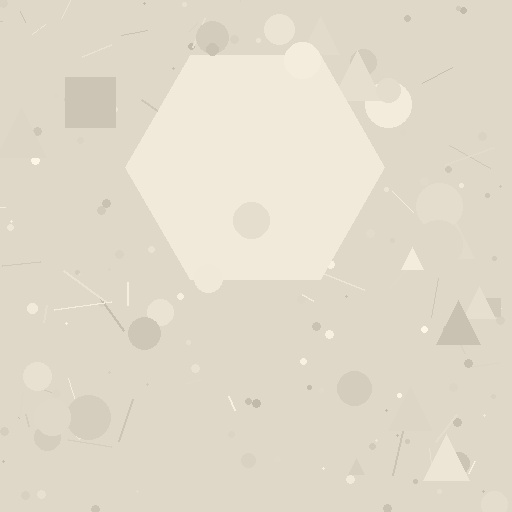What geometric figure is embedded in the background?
A hexagon is embedded in the background.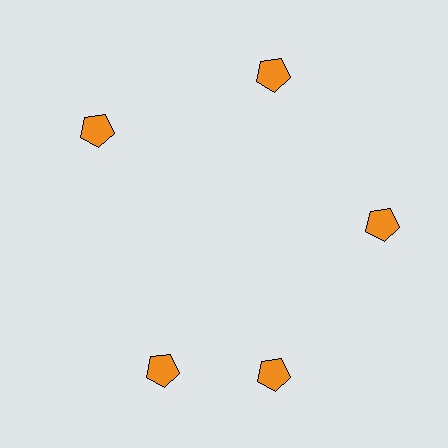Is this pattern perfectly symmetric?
No. The 5 orange pentagons are arranged in a ring, but one element near the 8 o'clock position is rotated out of alignment along the ring, breaking the 5-fold rotational symmetry.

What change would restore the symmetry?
The symmetry would be restored by rotating it back into even spacing with its neighbors so that all 5 pentagons sit at equal angles and equal distance from the center.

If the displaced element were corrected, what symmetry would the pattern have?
It would have 5-fold rotational symmetry — the pattern would map onto itself every 72 degrees.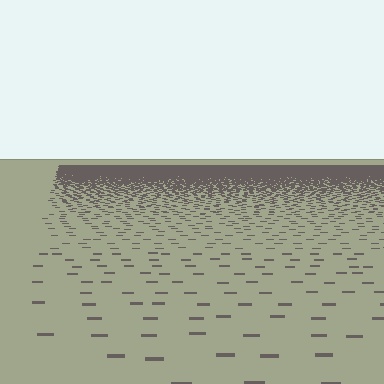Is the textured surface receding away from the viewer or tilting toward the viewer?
The surface is receding away from the viewer. Texture elements get smaller and denser toward the top.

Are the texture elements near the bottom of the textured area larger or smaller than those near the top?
Larger. Near the bottom, elements are closer to the viewer and appear at a bigger on-screen size.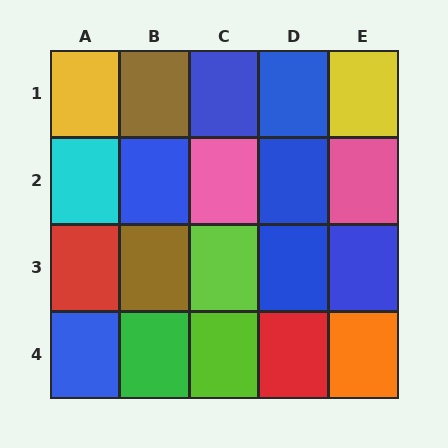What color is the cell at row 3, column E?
Blue.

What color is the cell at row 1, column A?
Yellow.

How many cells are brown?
2 cells are brown.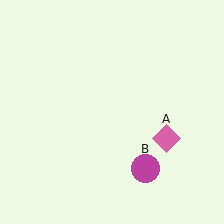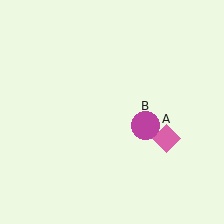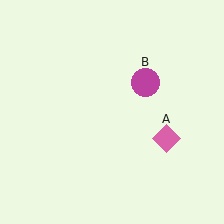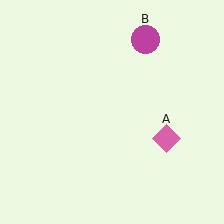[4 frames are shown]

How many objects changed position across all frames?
1 object changed position: magenta circle (object B).